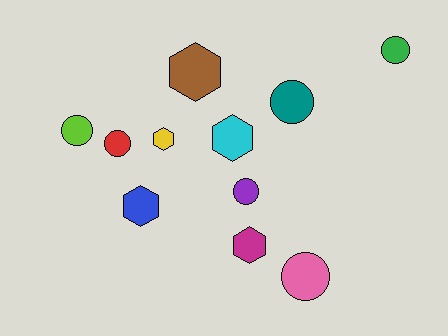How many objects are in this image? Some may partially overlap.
There are 11 objects.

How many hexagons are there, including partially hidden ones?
There are 5 hexagons.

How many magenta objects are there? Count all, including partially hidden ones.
There is 1 magenta object.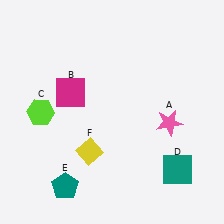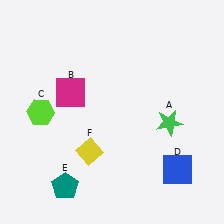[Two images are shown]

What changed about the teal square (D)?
In Image 1, D is teal. In Image 2, it changed to blue.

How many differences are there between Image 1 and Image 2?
There are 2 differences between the two images.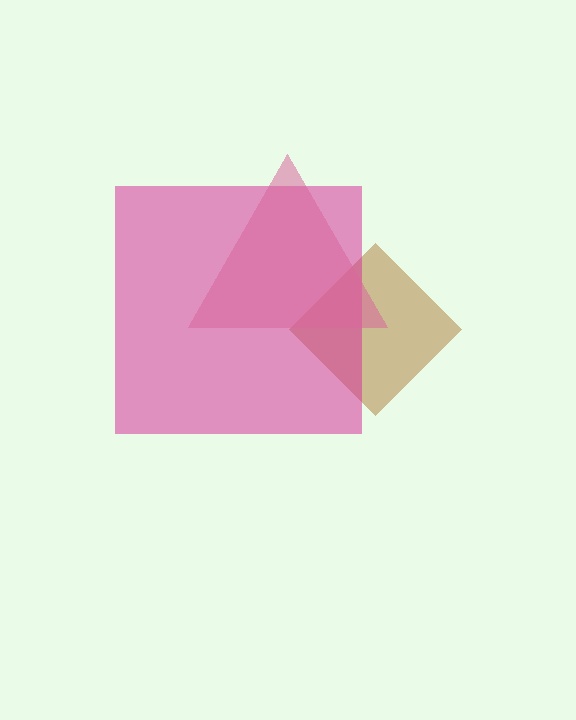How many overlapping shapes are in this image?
There are 3 overlapping shapes in the image.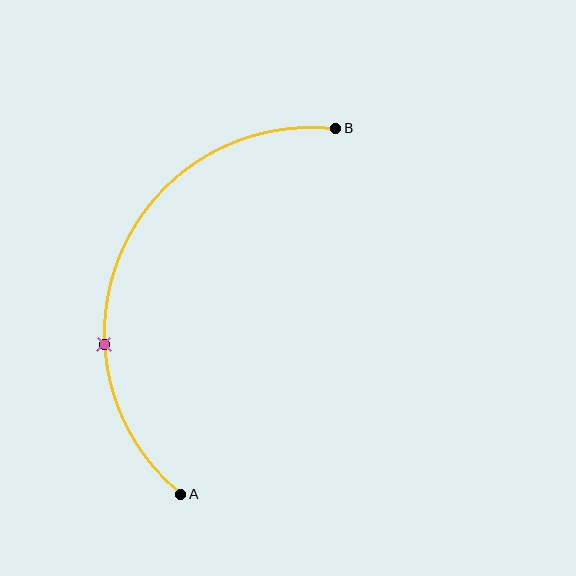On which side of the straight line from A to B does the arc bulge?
The arc bulges to the left of the straight line connecting A and B.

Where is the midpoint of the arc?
The arc midpoint is the point on the curve farthest from the straight line joining A and B. It sits to the left of that line.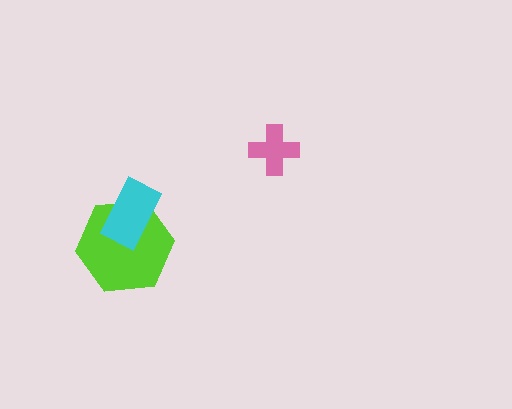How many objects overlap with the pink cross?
0 objects overlap with the pink cross.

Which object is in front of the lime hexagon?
The cyan rectangle is in front of the lime hexagon.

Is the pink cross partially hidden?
No, no other shape covers it.